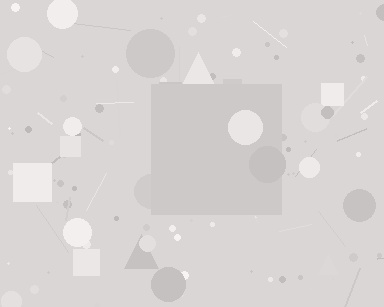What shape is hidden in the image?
A square is hidden in the image.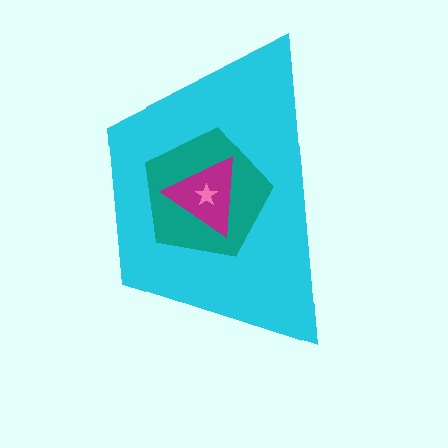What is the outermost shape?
The cyan trapezoid.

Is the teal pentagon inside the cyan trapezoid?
Yes.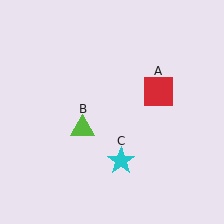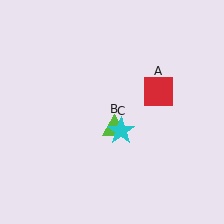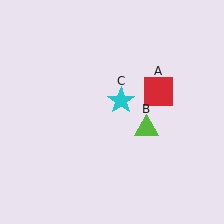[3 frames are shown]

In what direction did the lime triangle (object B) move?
The lime triangle (object B) moved right.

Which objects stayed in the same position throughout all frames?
Red square (object A) remained stationary.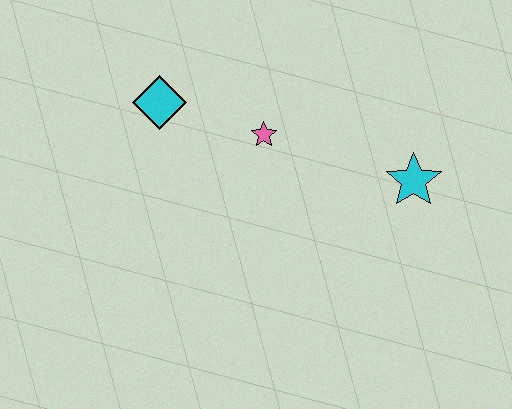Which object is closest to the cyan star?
The pink star is closest to the cyan star.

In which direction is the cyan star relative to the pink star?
The cyan star is to the right of the pink star.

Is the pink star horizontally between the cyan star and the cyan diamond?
Yes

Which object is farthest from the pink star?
The cyan star is farthest from the pink star.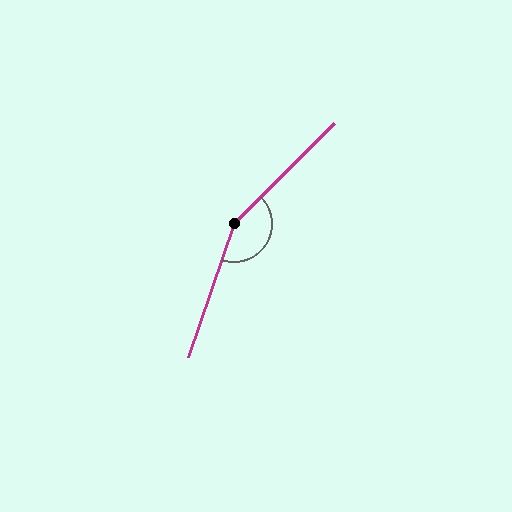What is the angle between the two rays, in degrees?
Approximately 154 degrees.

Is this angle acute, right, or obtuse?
It is obtuse.